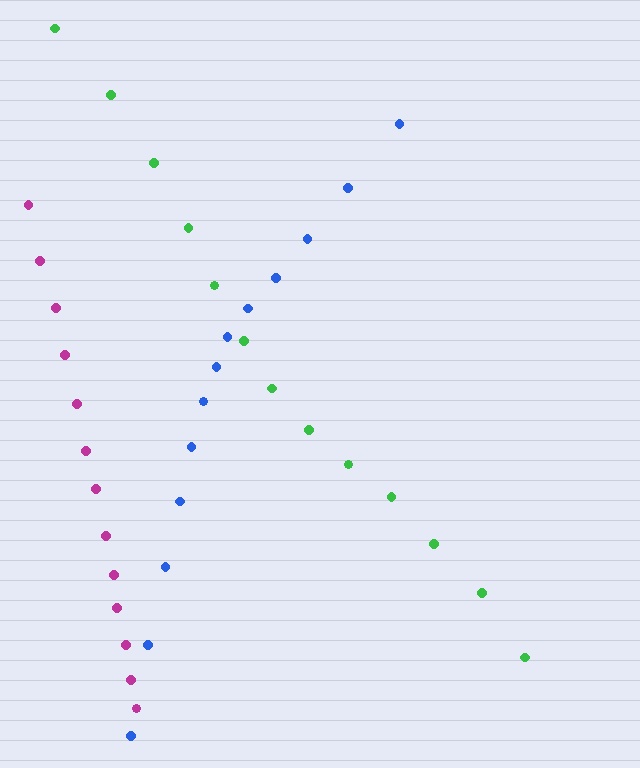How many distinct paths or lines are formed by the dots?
There are 3 distinct paths.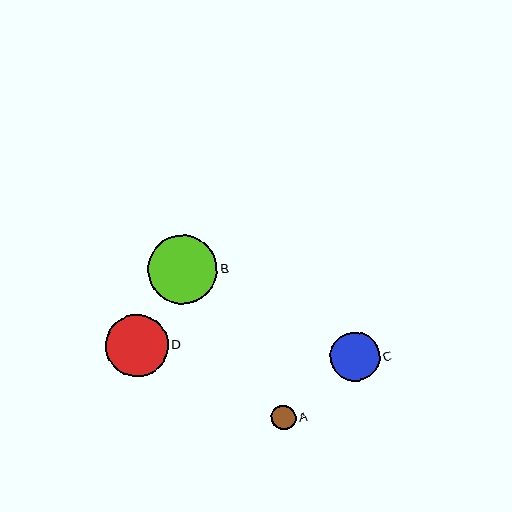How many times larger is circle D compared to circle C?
Circle D is approximately 1.3 times the size of circle C.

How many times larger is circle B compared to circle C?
Circle B is approximately 1.4 times the size of circle C.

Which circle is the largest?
Circle B is the largest with a size of approximately 69 pixels.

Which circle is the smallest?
Circle A is the smallest with a size of approximately 24 pixels.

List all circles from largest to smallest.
From largest to smallest: B, D, C, A.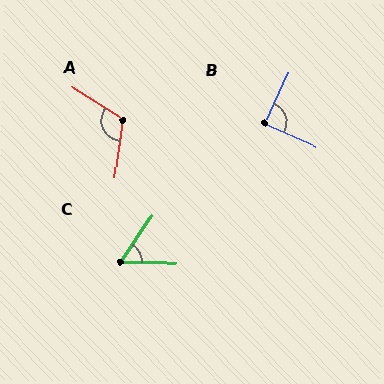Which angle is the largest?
A, at approximately 115 degrees.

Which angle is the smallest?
C, at approximately 57 degrees.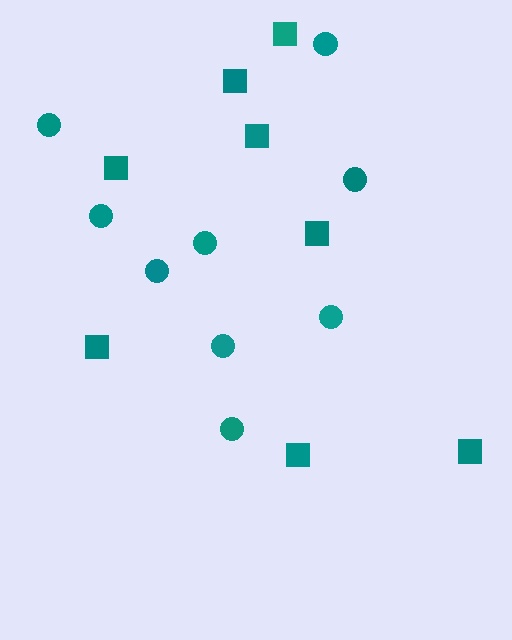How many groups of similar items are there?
There are 2 groups: one group of squares (8) and one group of circles (9).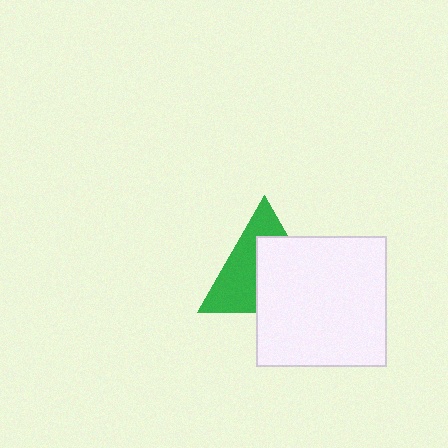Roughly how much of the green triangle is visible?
About half of it is visible (roughly 47%).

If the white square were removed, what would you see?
You would see the complete green triangle.